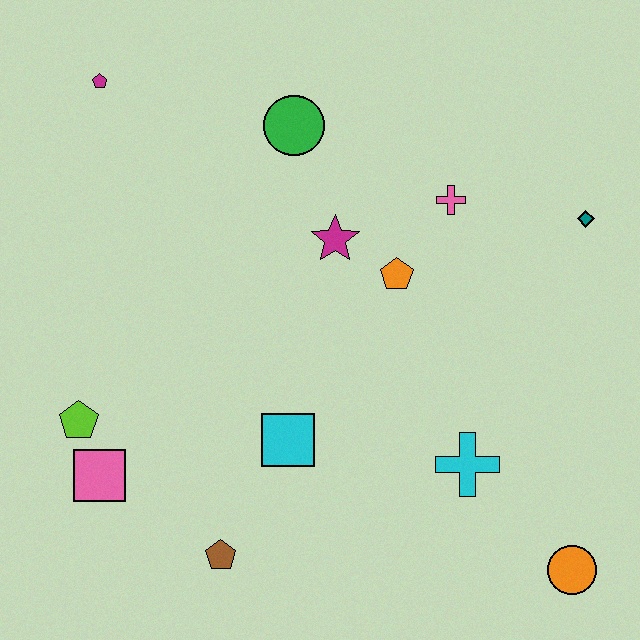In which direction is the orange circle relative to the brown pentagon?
The orange circle is to the right of the brown pentagon.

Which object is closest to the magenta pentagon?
The green circle is closest to the magenta pentagon.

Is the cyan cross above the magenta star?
No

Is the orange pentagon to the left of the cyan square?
No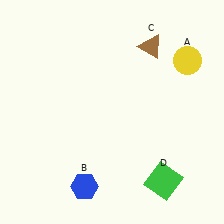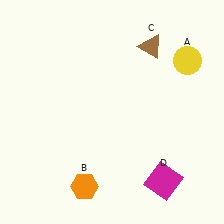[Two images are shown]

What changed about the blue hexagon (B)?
In Image 1, B is blue. In Image 2, it changed to orange.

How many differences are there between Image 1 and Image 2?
There are 2 differences between the two images.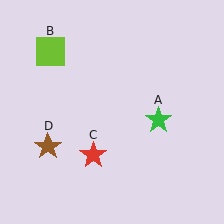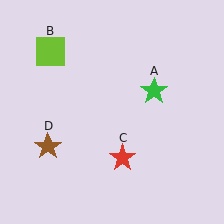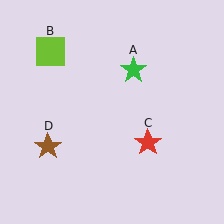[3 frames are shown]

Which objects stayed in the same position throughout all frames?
Lime square (object B) and brown star (object D) remained stationary.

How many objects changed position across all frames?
2 objects changed position: green star (object A), red star (object C).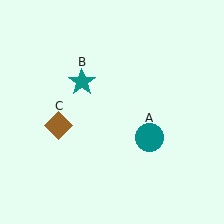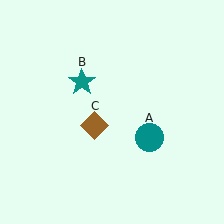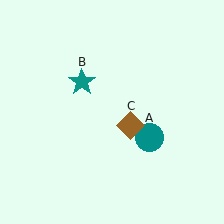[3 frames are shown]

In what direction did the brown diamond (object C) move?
The brown diamond (object C) moved right.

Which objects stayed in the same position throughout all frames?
Teal circle (object A) and teal star (object B) remained stationary.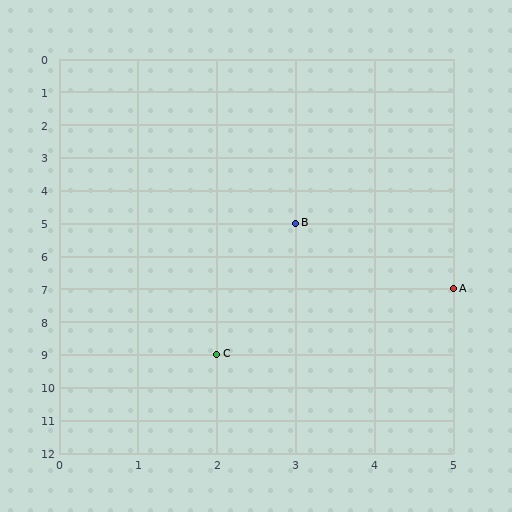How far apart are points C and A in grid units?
Points C and A are 3 columns and 2 rows apart (about 3.6 grid units diagonally).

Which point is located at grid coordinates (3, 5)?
Point B is at (3, 5).